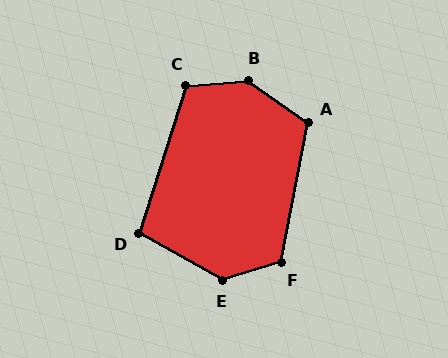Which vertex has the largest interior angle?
B, at approximately 141 degrees.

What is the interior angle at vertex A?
Approximately 114 degrees (obtuse).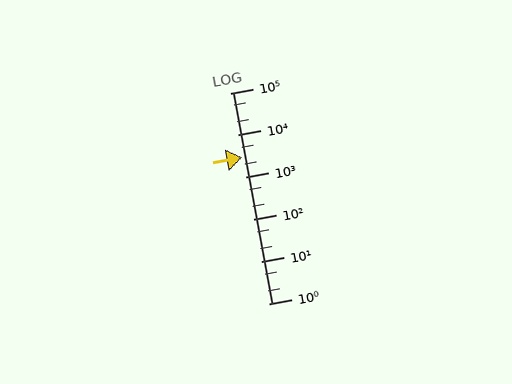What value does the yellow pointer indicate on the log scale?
The pointer indicates approximately 2900.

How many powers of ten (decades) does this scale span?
The scale spans 5 decades, from 1 to 100000.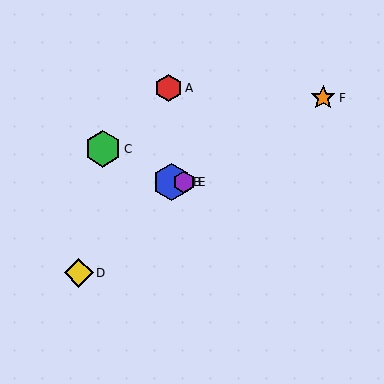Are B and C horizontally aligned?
No, B is at y≈182 and C is at y≈149.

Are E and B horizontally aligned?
Yes, both are at y≈182.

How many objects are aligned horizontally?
2 objects (B, E) are aligned horizontally.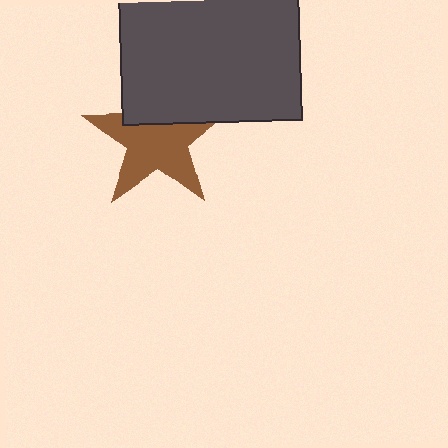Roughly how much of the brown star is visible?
Most of it is visible (roughly 68%).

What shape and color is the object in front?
The object in front is a dark gray rectangle.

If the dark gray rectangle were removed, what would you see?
You would see the complete brown star.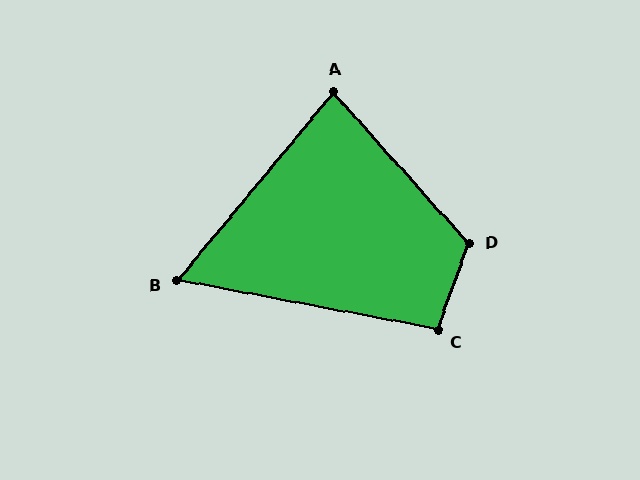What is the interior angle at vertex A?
Approximately 82 degrees (acute).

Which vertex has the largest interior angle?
D, at approximately 119 degrees.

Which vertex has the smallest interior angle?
B, at approximately 61 degrees.